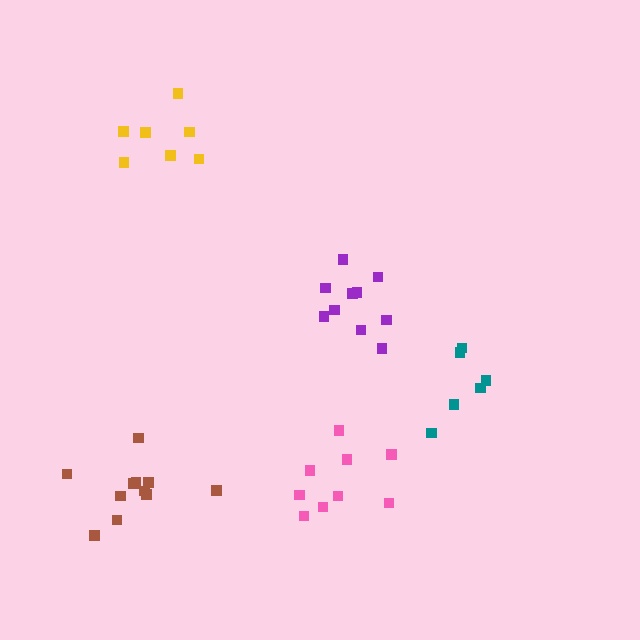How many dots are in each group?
Group 1: 6 dots, Group 2: 10 dots, Group 3: 9 dots, Group 4: 11 dots, Group 5: 7 dots (43 total).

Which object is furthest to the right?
The teal cluster is rightmost.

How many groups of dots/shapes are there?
There are 5 groups.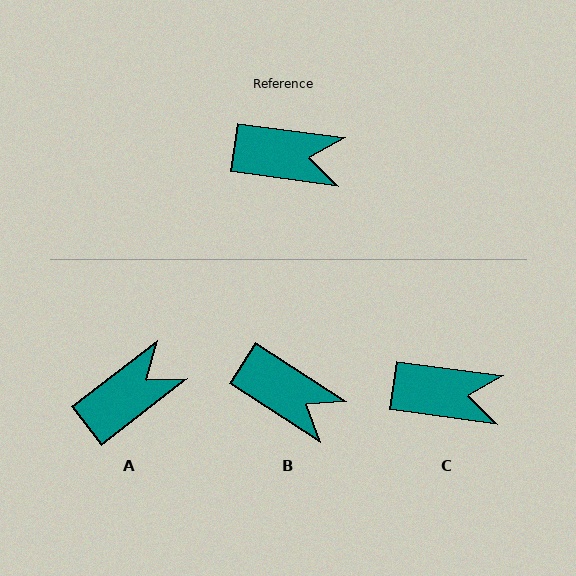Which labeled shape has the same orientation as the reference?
C.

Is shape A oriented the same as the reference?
No, it is off by about 45 degrees.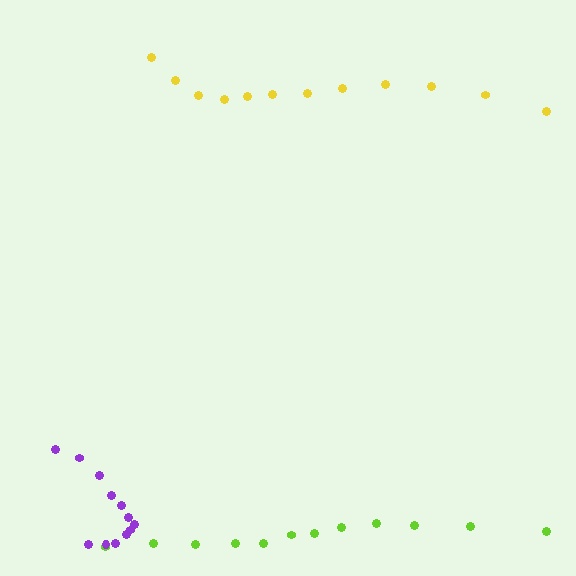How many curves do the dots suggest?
There are 3 distinct paths.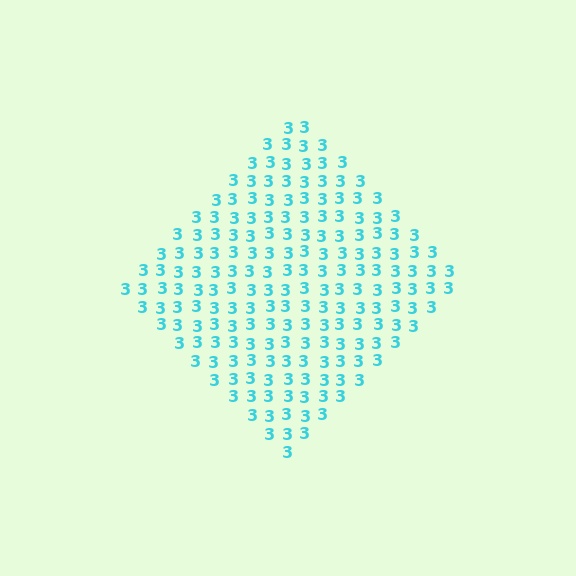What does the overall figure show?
The overall figure shows a diamond.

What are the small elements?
The small elements are digit 3's.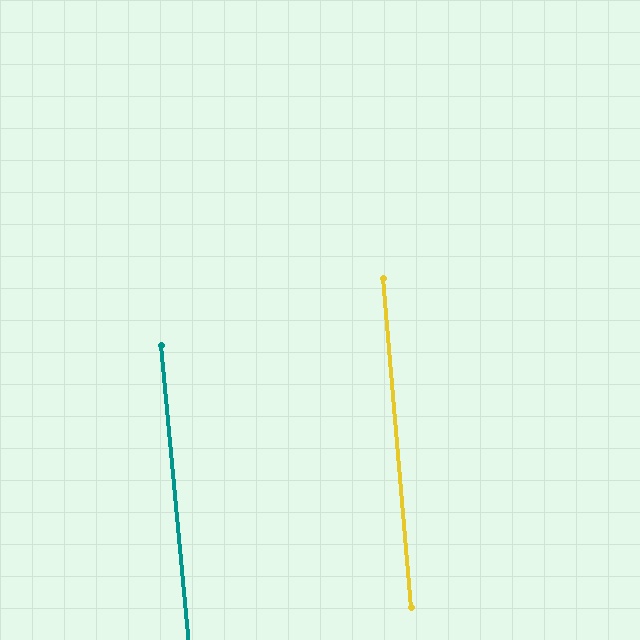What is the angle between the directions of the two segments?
Approximately 0 degrees.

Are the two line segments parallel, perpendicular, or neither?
Parallel — their directions differ by only 0.3°.